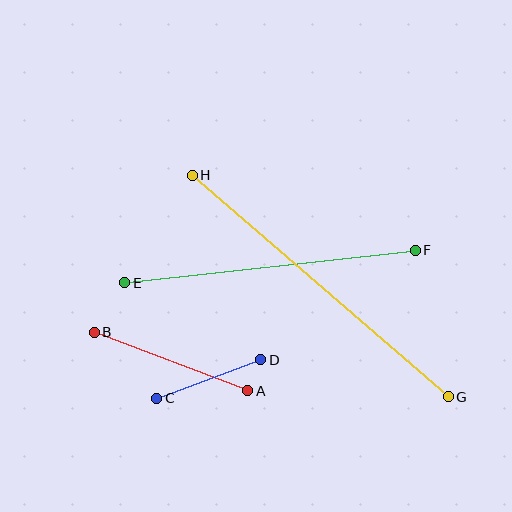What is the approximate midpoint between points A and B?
The midpoint is at approximately (171, 362) pixels.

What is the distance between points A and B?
The distance is approximately 164 pixels.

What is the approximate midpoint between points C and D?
The midpoint is at approximately (209, 379) pixels.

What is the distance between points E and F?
The distance is approximately 292 pixels.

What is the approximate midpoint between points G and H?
The midpoint is at approximately (320, 286) pixels.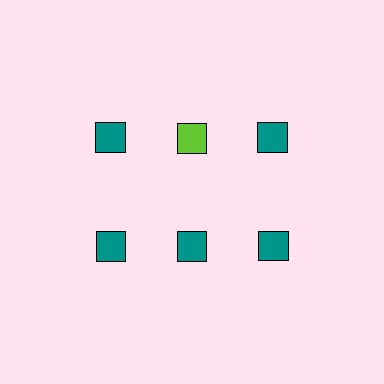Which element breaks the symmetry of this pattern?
The lime square in the top row, second from left column breaks the symmetry. All other shapes are teal squares.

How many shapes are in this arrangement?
There are 6 shapes arranged in a grid pattern.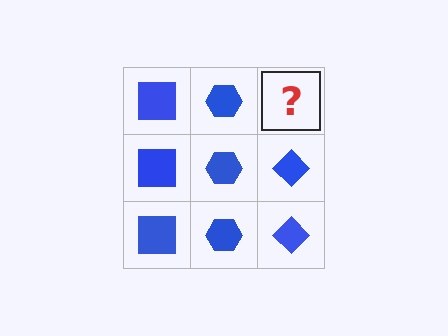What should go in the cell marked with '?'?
The missing cell should contain a blue diamond.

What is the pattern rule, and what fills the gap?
The rule is that each column has a consistent shape. The gap should be filled with a blue diamond.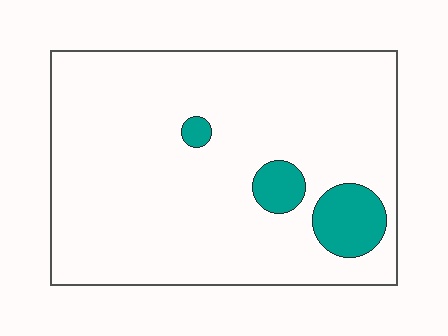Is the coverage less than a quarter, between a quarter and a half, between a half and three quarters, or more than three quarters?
Less than a quarter.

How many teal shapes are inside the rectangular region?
3.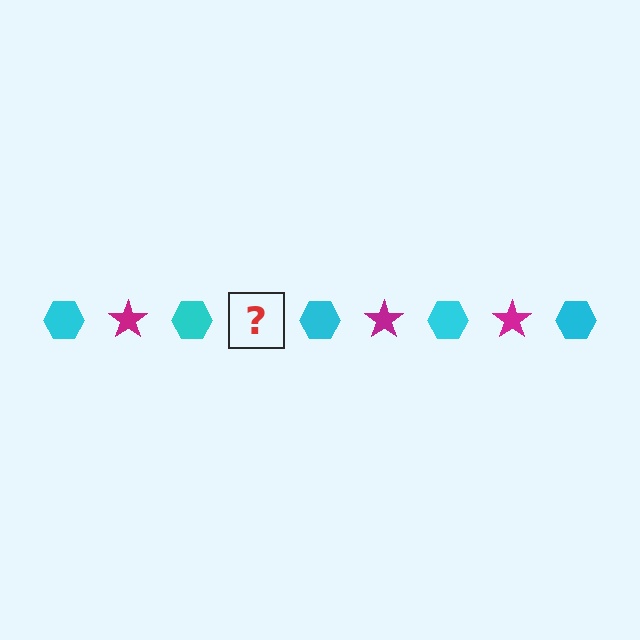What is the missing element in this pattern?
The missing element is a magenta star.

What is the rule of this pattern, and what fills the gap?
The rule is that the pattern alternates between cyan hexagon and magenta star. The gap should be filled with a magenta star.